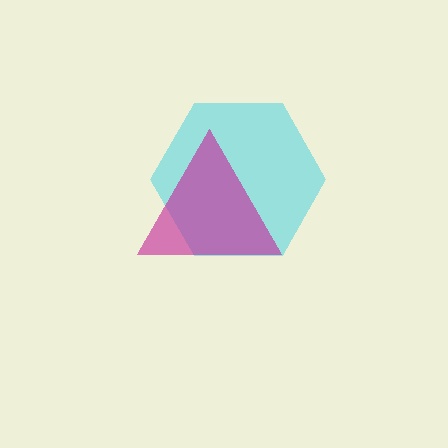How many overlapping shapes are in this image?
There are 2 overlapping shapes in the image.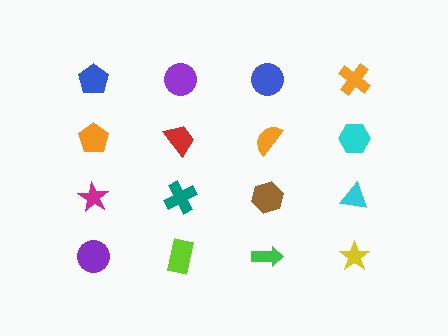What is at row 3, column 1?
A magenta star.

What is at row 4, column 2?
A lime rectangle.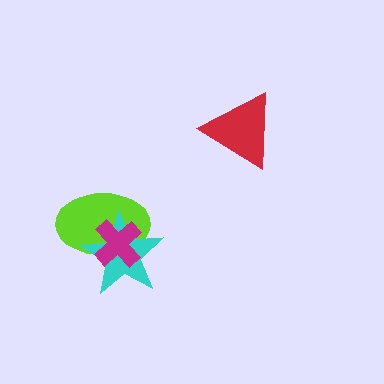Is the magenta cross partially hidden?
No, no other shape covers it.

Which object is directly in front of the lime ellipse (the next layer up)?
The cyan star is directly in front of the lime ellipse.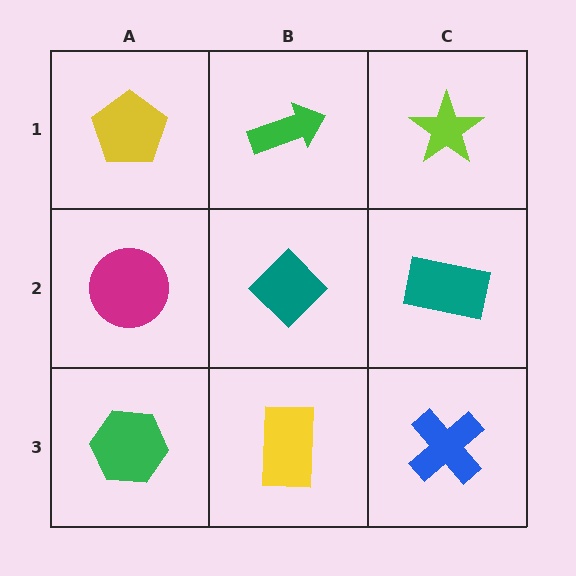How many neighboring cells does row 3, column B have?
3.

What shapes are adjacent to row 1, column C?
A teal rectangle (row 2, column C), a green arrow (row 1, column B).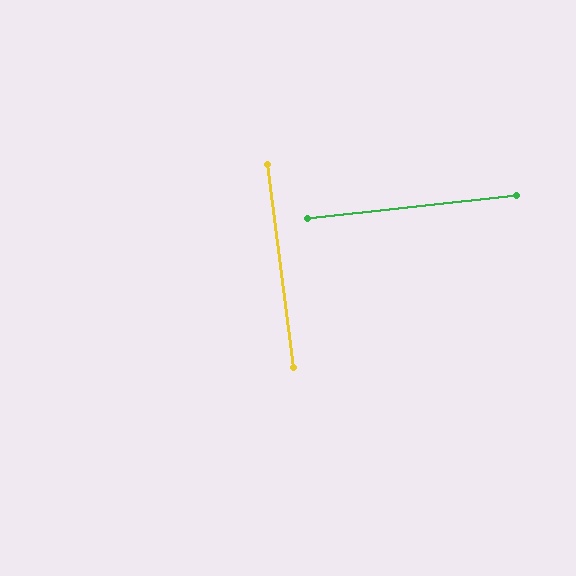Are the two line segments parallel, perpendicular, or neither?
Perpendicular — they meet at approximately 89°.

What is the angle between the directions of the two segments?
Approximately 89 degrees.